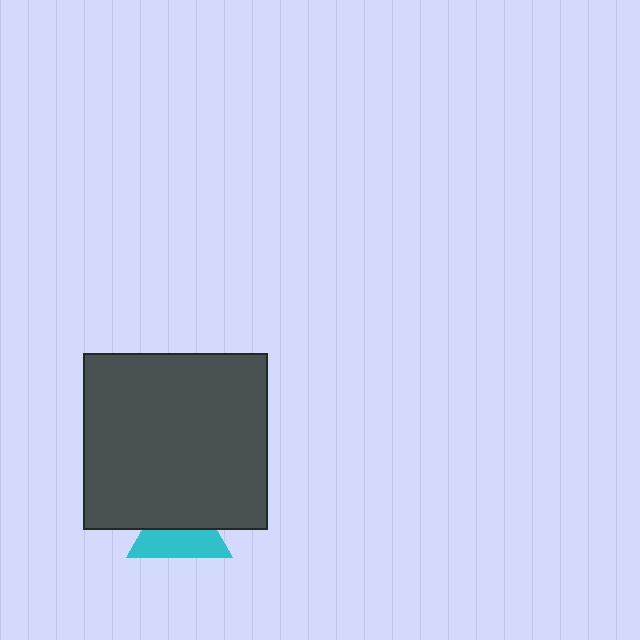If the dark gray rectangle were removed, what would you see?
You would see the complete cyan triangle.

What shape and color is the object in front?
The object in front is a dark gray rectangle.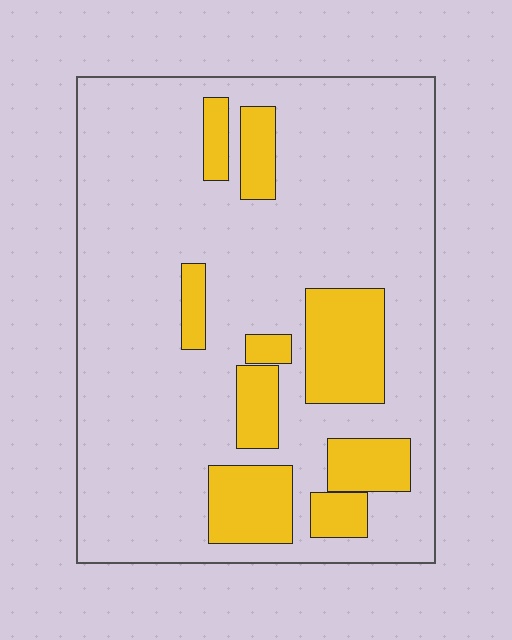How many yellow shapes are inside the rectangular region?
9.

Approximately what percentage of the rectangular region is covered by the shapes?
Approximately 20%.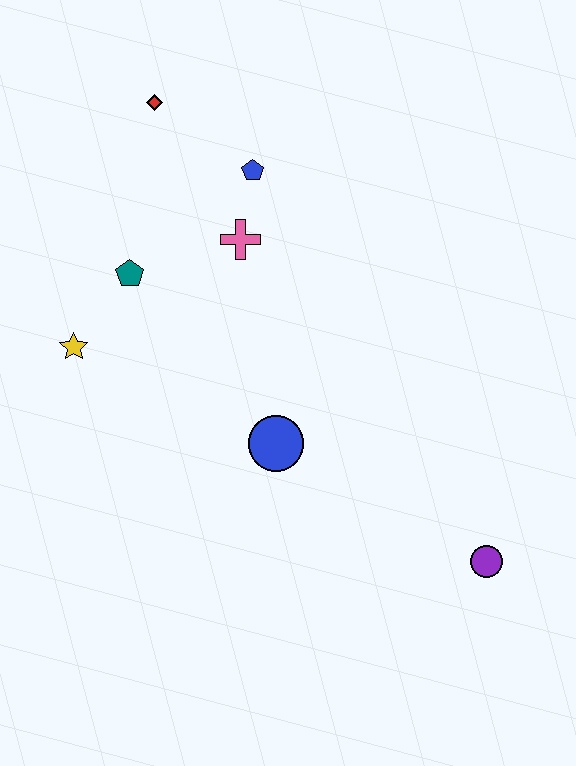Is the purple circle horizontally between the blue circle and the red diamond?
No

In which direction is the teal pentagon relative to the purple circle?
The teal pentagon is to the left of the purple circle.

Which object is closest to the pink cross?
The blue pentagon is closest to the pink cross.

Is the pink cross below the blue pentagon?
Yes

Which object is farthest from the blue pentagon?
The purple circle is farthest from the blue pentagon.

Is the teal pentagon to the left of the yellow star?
No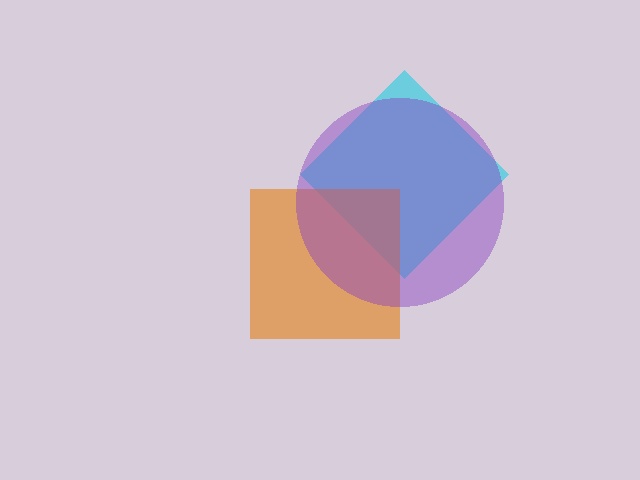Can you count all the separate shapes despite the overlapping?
Yes, there are 3 separate shapes.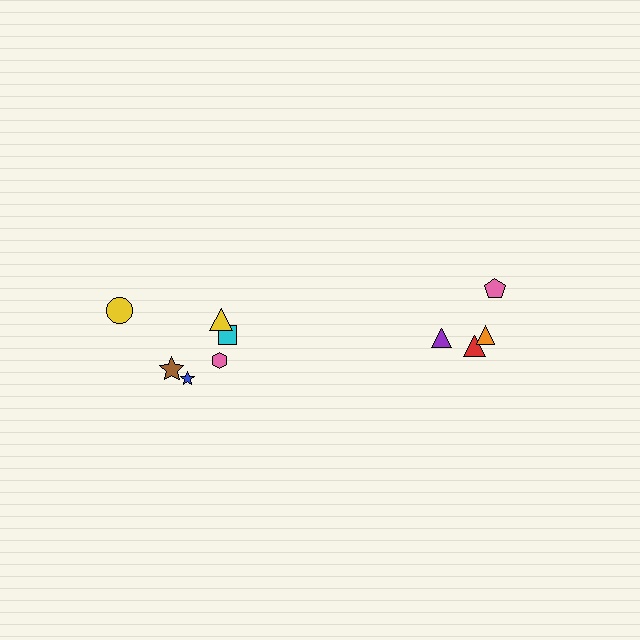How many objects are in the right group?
There are 4 objects.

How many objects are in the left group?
There are 6 objects.